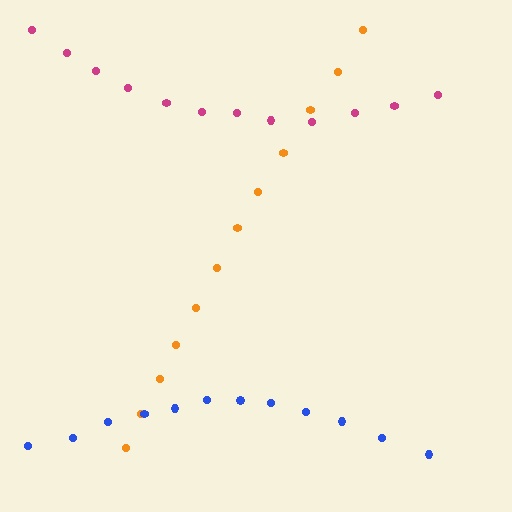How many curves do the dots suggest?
There are 3 distinct paths.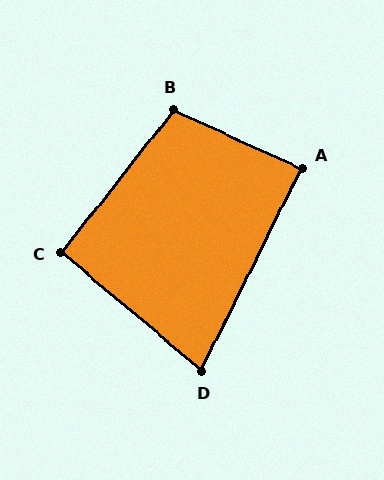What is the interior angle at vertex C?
Approximately 92 degrees (approximately right).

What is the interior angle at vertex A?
Approximately 88 degrees (approximately right).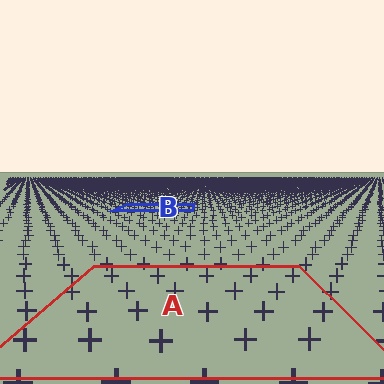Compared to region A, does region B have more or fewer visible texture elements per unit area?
Region B has more texture elements per unit area — they are packed more densely because it is farther away.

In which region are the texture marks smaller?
The texture marks are smaller in region B, because it is farther away.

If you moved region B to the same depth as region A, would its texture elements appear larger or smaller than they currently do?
They would appear larger. At a closer depth, the same texture elements are projected at a bigger on-screen size.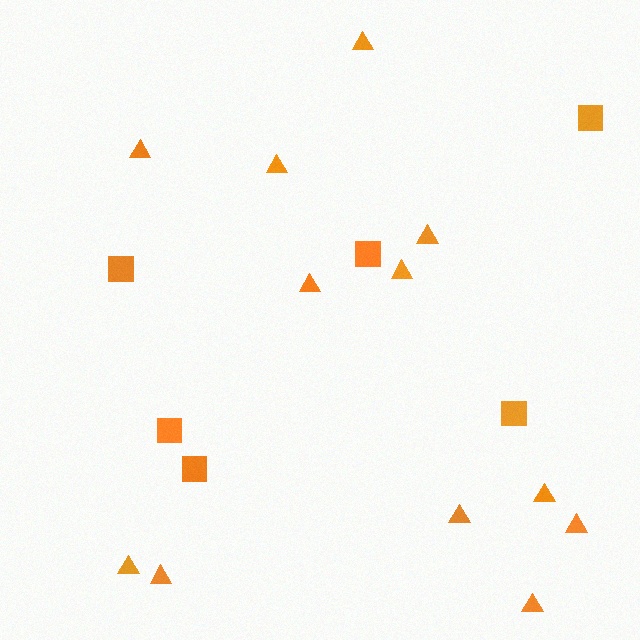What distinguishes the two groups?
There are 2 groups: one group of squares (6) and one group of triangles (12).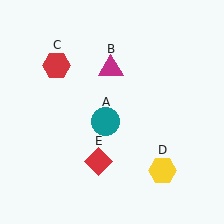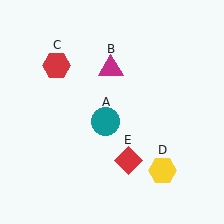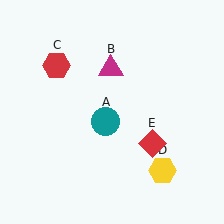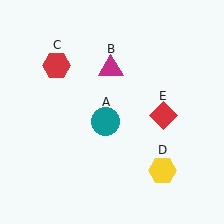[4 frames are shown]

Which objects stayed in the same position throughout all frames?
Teal circle (object A) and magenta triangle (object B) and red hexagon (object C) and yellow hexagon (object D) remained stationary.